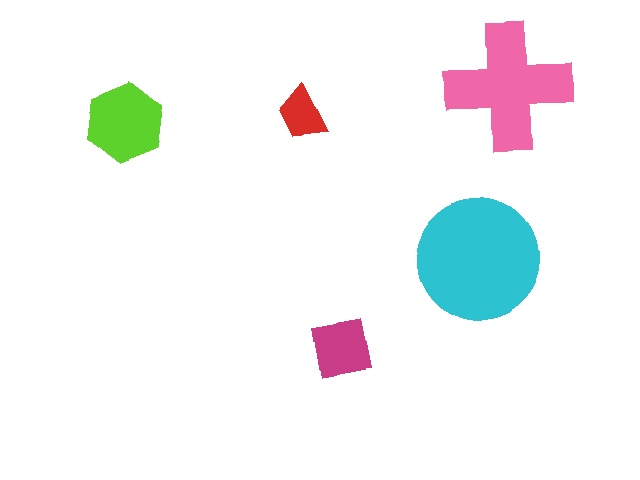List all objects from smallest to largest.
The red trapezoid, the magenta square, the lime hexagon, the pink cross, the cyan circle.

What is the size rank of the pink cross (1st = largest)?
2nd.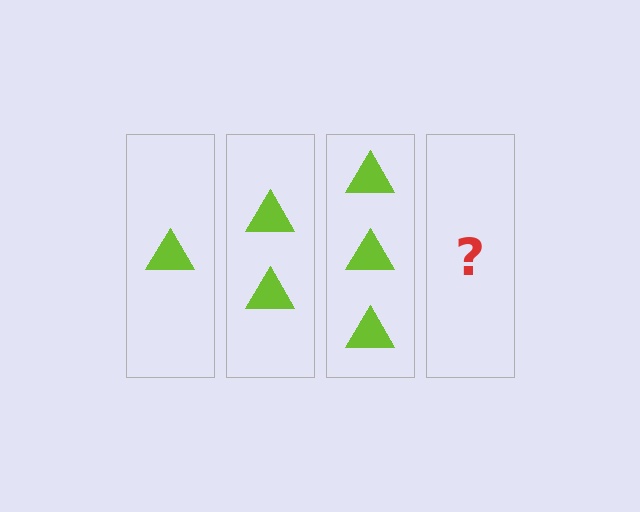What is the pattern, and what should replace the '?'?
The pattern is that each step adds one more triangle. The '?' should be 4 triangles.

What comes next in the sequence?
The next element should be 4 triangles.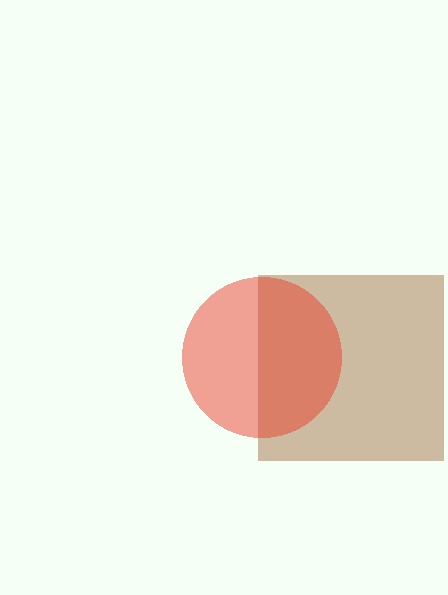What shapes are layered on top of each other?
The layered shapes are: a brown square, a red circle.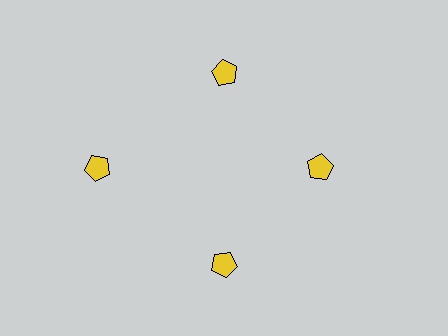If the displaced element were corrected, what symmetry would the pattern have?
It would have 4-fold rotational symmetry — the pattern would map onto itself every 90 degrees.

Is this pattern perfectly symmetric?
No. The 4 yellow pentagons are arranged in a ring, but one element near the 9 o'clock position is pushed outward from the center, breaking the 4-fold rotational symmetry.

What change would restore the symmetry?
The symmetry would be restored by moving it inward, back onto the ring so that all 4 pentagons sit at equal angles and equal distance from the center.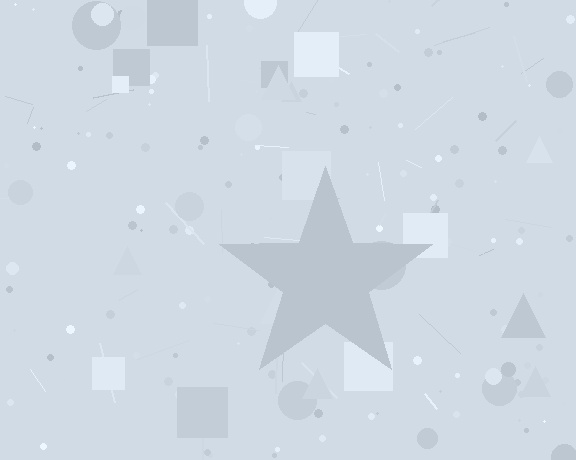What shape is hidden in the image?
A star is hidden in the image.